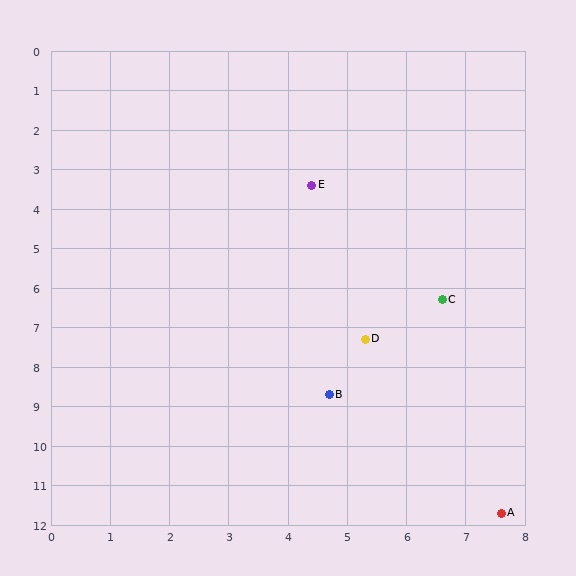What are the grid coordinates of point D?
Point D is at approximately (5.3, 7.3).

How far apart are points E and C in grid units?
Points E and C are about 3.6 grid units apart.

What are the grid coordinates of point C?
Point C is at approximately (6.6, 6.3).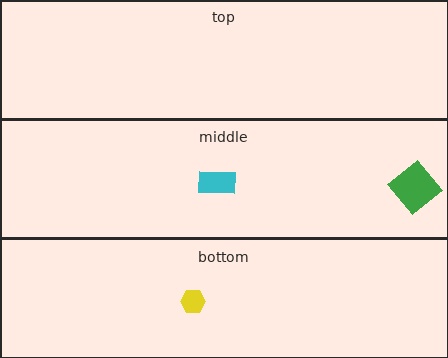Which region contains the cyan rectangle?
The middle region.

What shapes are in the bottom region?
The yellow hexagon.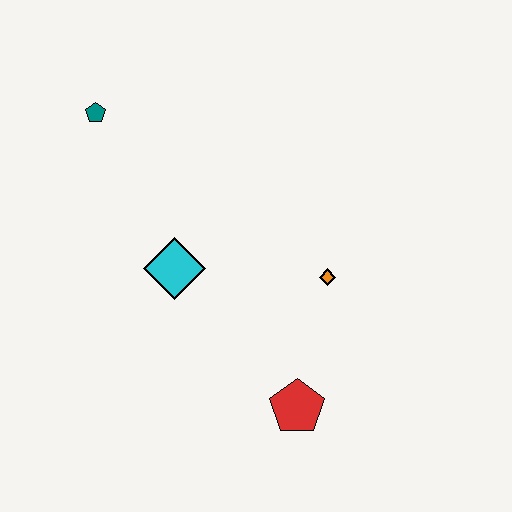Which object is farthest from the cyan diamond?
The red pentagon is farthest from the cyan diamond.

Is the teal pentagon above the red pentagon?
Yes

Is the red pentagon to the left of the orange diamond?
Yes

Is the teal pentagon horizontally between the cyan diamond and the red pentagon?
No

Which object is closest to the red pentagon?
The orange diamond is closest to the red pentagon.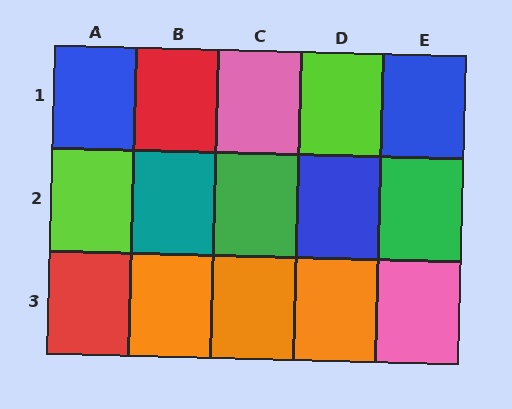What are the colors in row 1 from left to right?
Blue, red, pink, lime, blue.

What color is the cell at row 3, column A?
Red.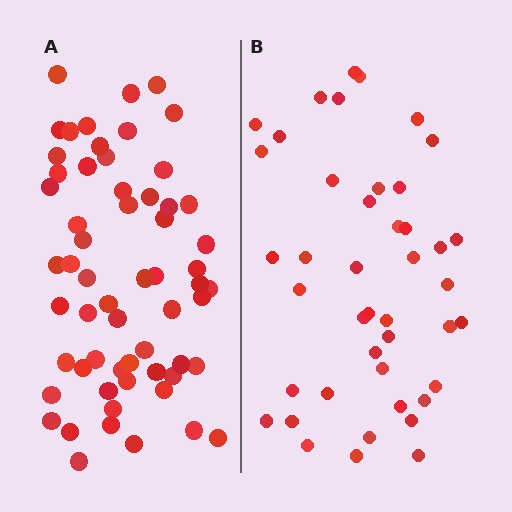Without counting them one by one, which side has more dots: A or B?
Region A (the left region) has more dots.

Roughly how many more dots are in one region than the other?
Region A has approximately 15 more dots than region B.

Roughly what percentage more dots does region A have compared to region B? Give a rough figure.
About 40% more.